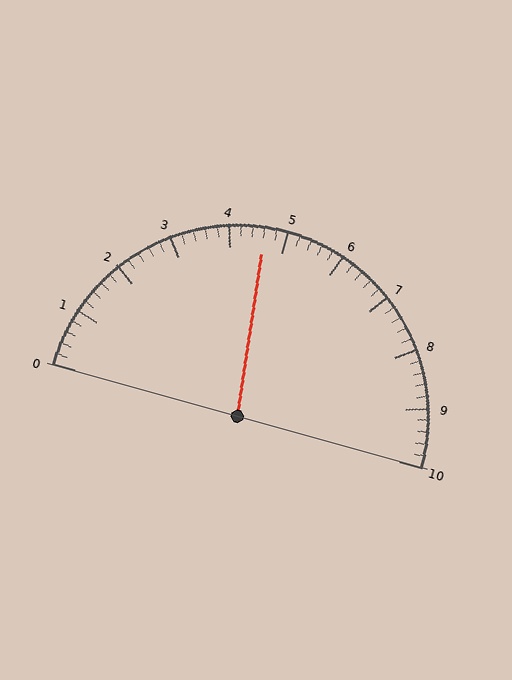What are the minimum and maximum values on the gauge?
The gauge ranges from 0 to 10.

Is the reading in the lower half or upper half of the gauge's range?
The reading is in the lower half of the range (0 to 10).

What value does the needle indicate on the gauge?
The needle indicates approximately 4.6.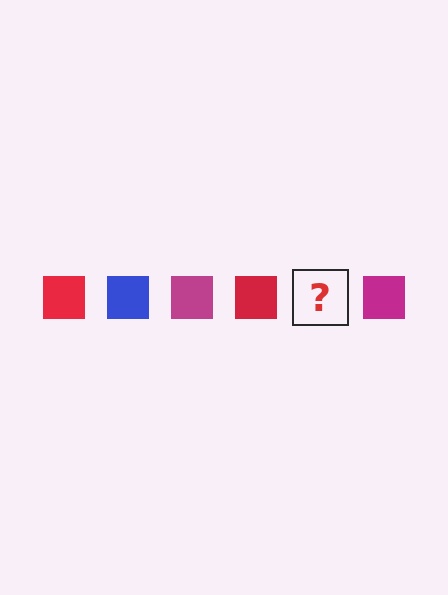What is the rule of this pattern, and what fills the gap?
The rule is that the pattern cycles through red, blue, magenta squares. The gap should be filled with a blue square.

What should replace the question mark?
The question mark should be replaced with a blue square.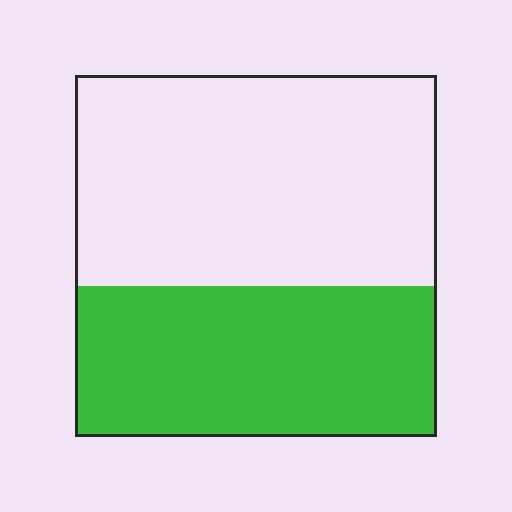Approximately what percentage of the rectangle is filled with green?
Approximately 40%.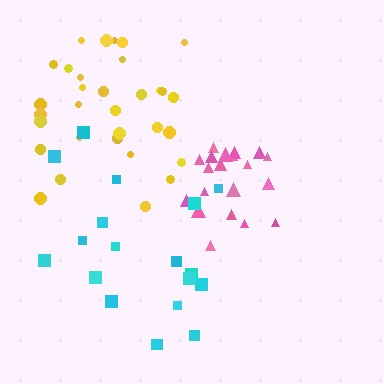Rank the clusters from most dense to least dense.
pink, yellow, cyan.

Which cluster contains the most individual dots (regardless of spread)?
Yellow (32).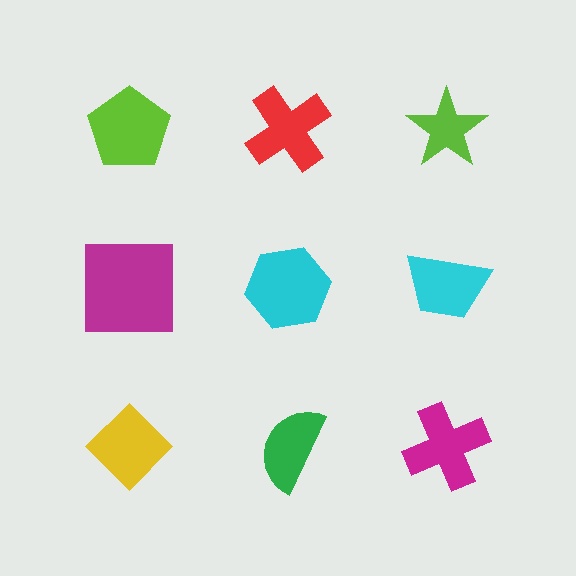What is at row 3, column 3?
A magenta cross.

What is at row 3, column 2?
A green semicircle.